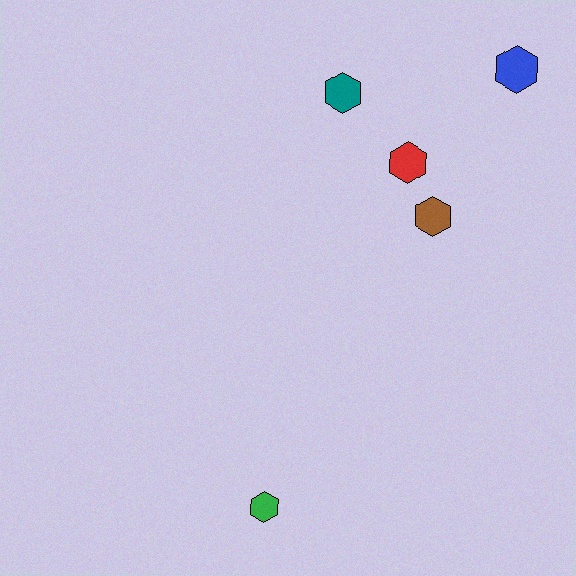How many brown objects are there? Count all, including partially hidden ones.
There is 1 brown object.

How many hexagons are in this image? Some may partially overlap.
There are 5 hexagons.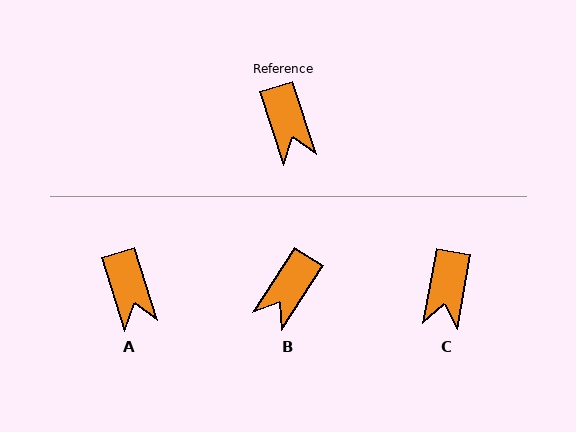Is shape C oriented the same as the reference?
No, it is off by about 28 degrees.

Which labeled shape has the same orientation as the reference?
A.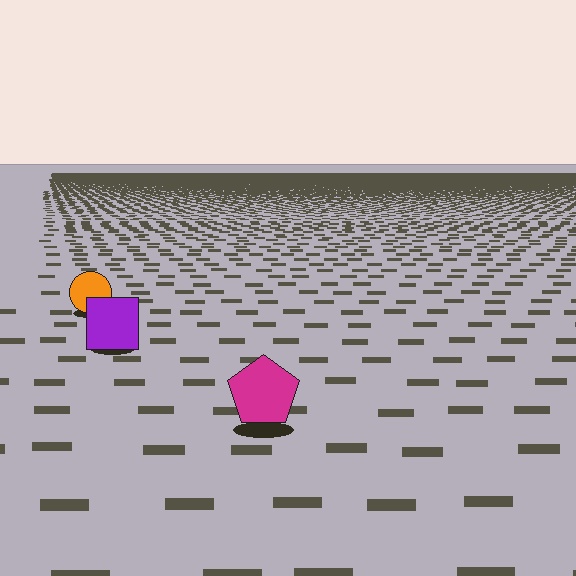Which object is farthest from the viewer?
The orange circle is farthest from the viewer. It appears smaller and the ground texture around it is denser.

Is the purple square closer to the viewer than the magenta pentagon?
No. The magenta pentagon is closer — you can tell from the texture gradient: the ground texture is coarser near it.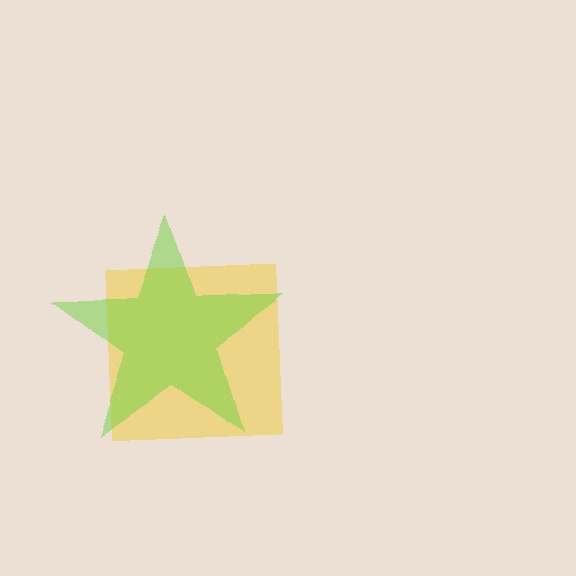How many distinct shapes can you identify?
There are 2 distinct shapes: a yellow square, a lime star.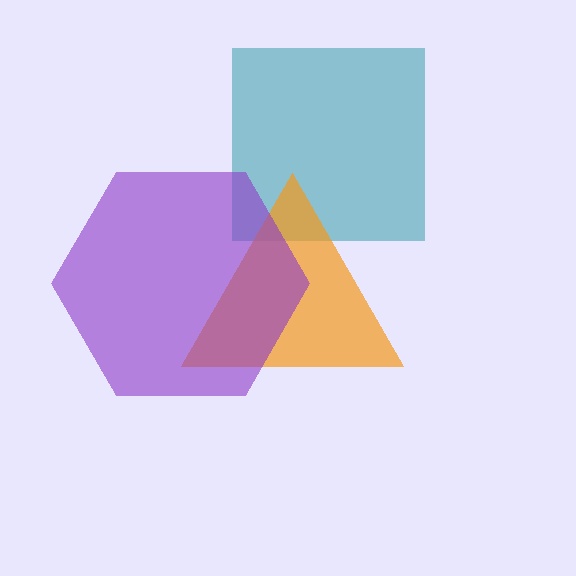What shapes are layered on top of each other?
The layered shapes are: a teal square, an orange triangle, a purple hexagon.